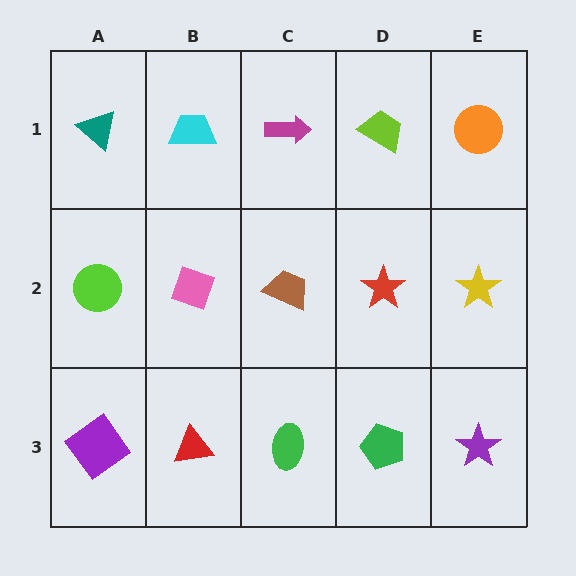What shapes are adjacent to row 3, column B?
A pink diamond (row 2, column B), a purple diamond (row 3, column A), a green ellipse (row 3, column C).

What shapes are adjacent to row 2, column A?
A teal triangle (row 1, column A), a purple diamond (row 3, column A), a pink diamond (row 2, column B).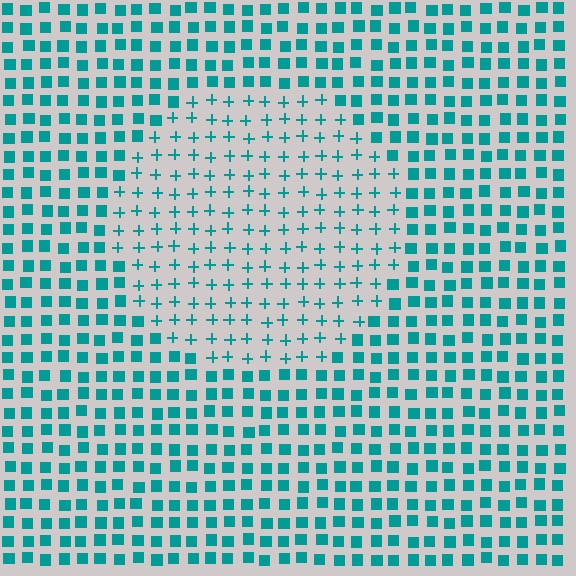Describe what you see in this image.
The image is filled with small teal elements arranged in a uniform grid. A circle-shaped region contains plus signs, while the surrounding area contains squares. The boundary is defined purely by the change in element shape.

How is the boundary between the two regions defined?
The boundary is defined by a change in element shape: plus signs inside vs. squares outside. All elements share the same color and spacing.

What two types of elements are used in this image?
The image uses plus signs inside the circle region and squares outside it.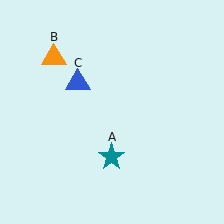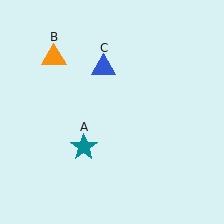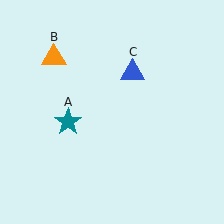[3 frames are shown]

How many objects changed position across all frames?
2 objects changed position: teal star (object A), blue triangle (object C).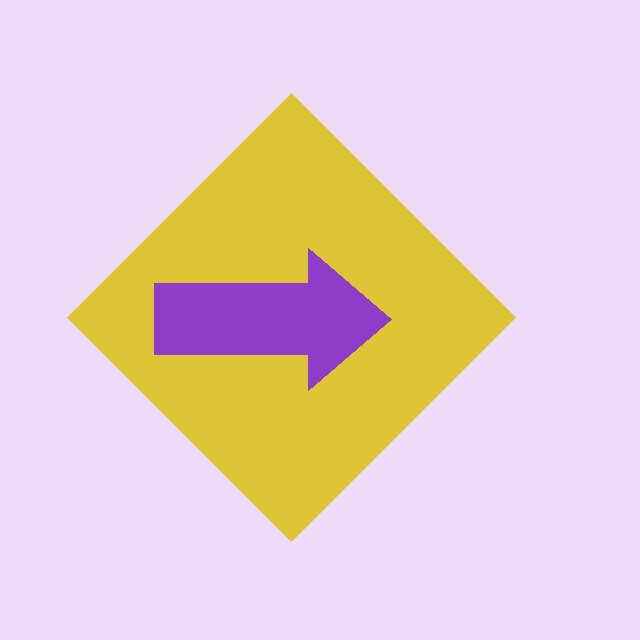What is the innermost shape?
The purple arrow.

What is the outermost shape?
The yellow diamond.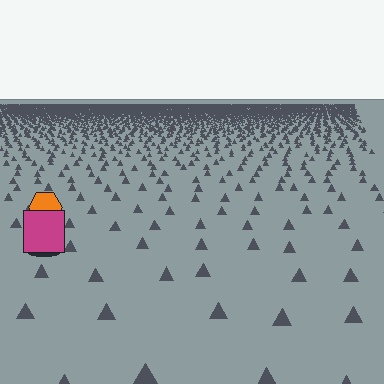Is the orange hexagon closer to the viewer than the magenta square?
No. The magenta square is closer — you can tell from the texture gradient: the ground texture is coarser near it.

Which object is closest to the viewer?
The magenta square is closest. The texture marks near it are larger and more spread out.